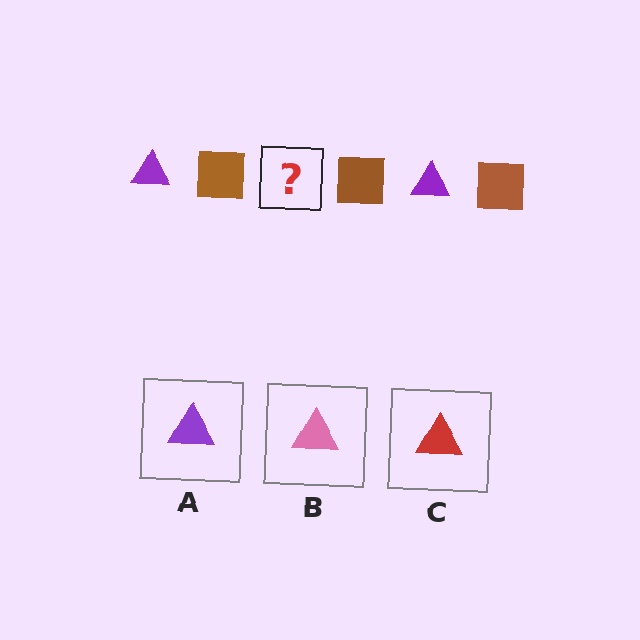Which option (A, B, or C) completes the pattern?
A.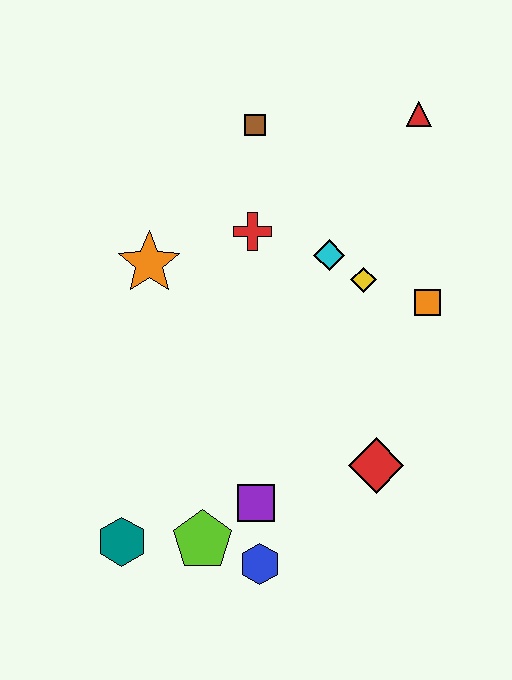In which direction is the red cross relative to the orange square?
The red cross is to the left of the orange square.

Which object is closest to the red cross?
The cyan diamond is closest to the red cross.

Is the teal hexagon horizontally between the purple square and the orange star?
No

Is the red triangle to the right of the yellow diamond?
Yes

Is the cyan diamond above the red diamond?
Yes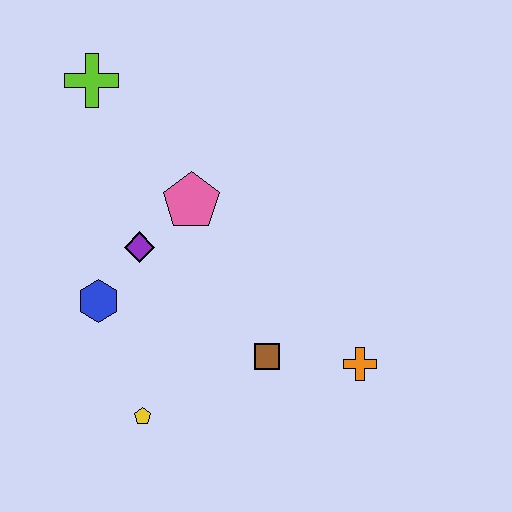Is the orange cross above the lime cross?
No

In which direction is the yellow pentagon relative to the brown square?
The yellow pentagon is to the left of the brown square.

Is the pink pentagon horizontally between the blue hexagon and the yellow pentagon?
No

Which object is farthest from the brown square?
The lime cross is farthest from the brown square.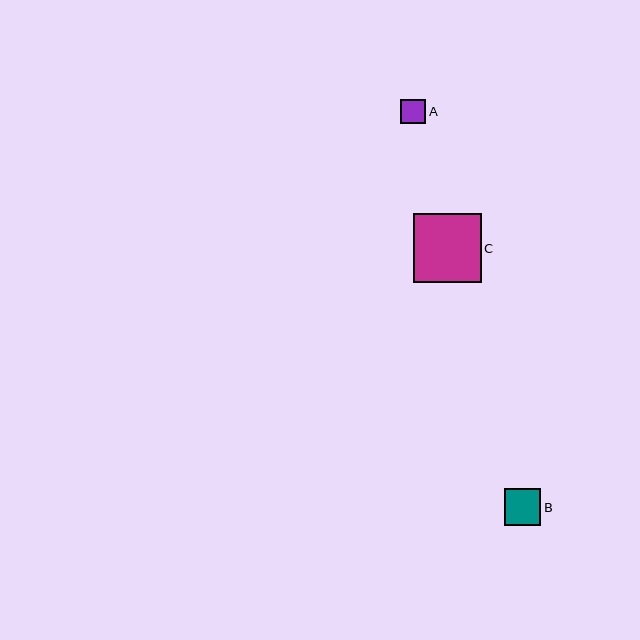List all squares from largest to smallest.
From largest to smallest: C, B, A.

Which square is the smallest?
Square A is the smallest with a size of approximately 25 pixels.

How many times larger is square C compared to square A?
Square C is approximately 2.7 times the size of square A.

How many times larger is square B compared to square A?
Square B is approximately 1.5 times the size of square A.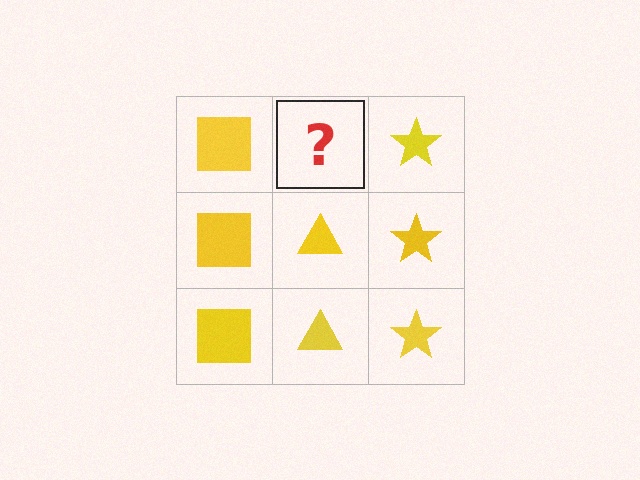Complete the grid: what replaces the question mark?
The question mark should be replaced with a yellow triangle.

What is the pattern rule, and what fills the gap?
The rule is that each column has a consistent shape. The gap should be filled with a yellow triangle.